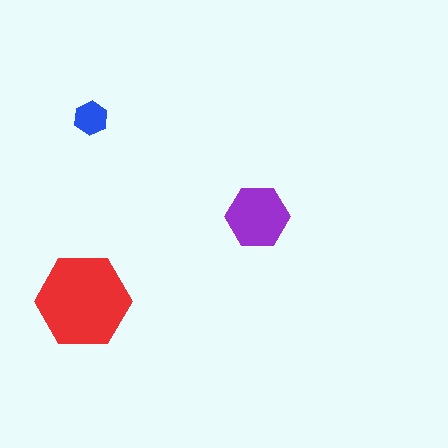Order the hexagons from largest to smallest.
the red one, the purple one, the blue one.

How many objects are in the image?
There are 3 objects in the image.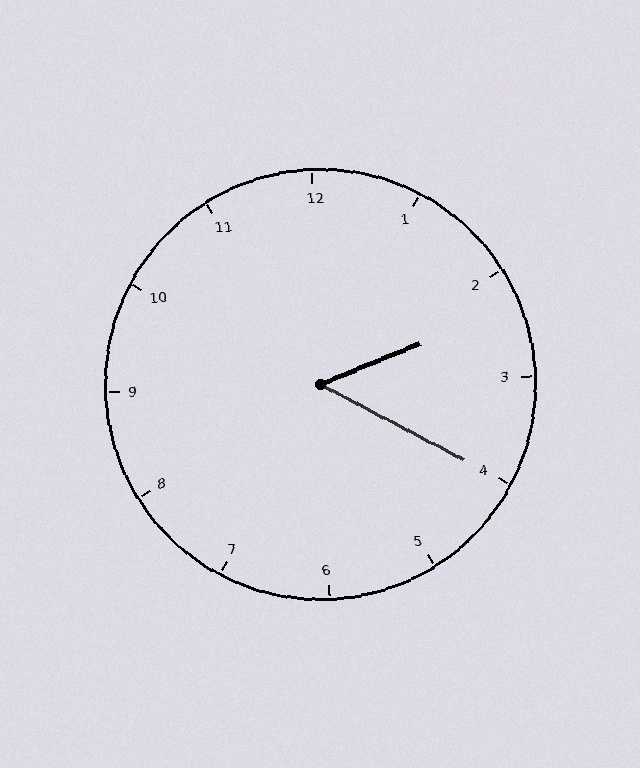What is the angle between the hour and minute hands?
Approximately 50 degrees.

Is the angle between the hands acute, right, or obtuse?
It is acute.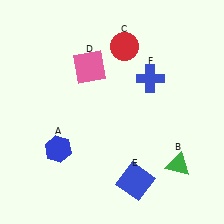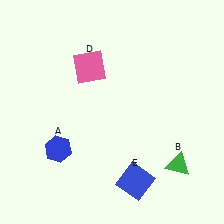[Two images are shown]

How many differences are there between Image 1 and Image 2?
There are 2 differences between the two images.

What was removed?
The red circle (C), the blue cross (F) were removed in Image 2.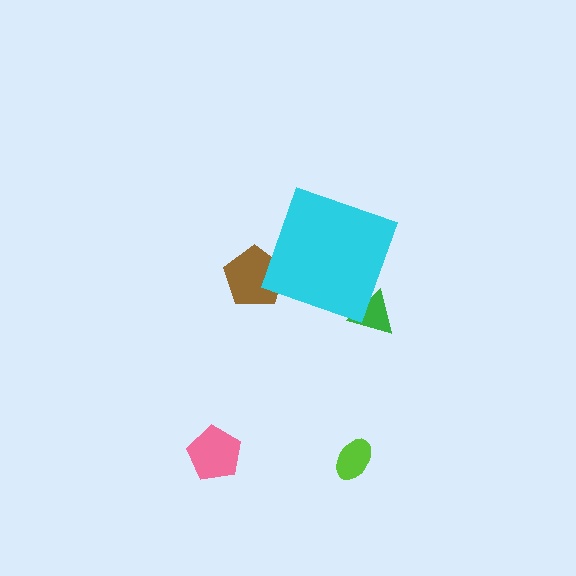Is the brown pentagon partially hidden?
Yes, the brown pentagon is partially hidden behind the cyan diamond.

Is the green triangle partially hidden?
Yes, the green triangle is partially hidden behind the cyan diamond.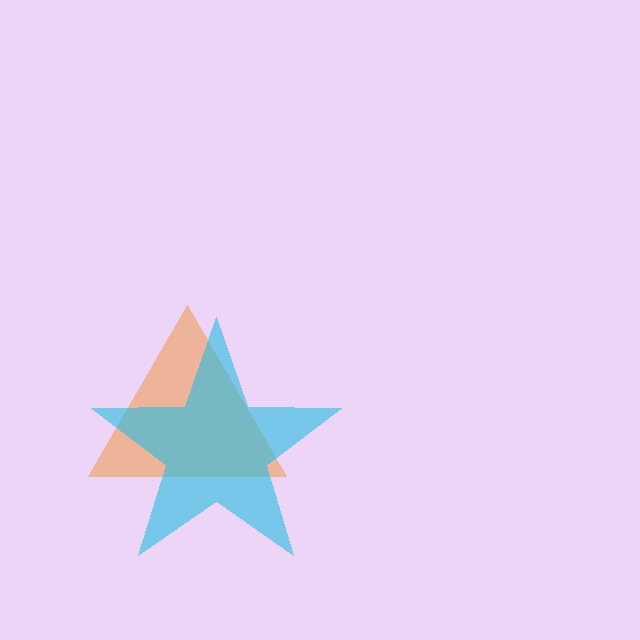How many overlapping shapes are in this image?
There are 2 overlapping shapes in the image.